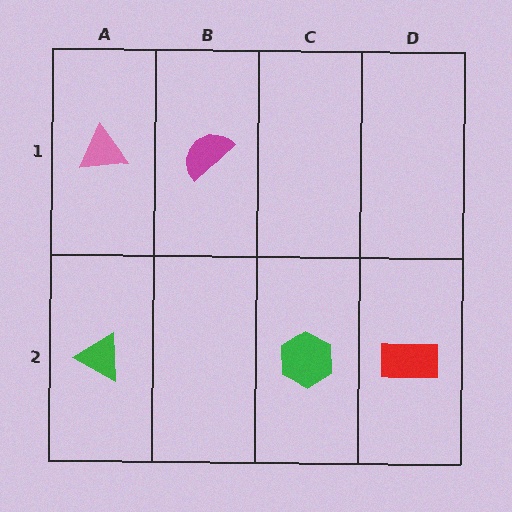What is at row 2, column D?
A red rectangle.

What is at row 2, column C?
A green hexagon.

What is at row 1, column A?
A pink triangle.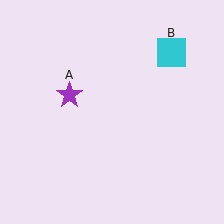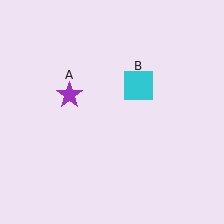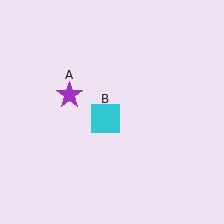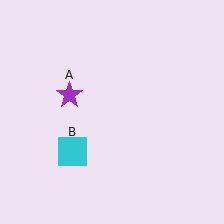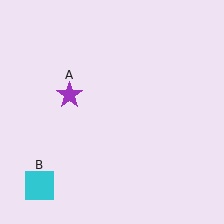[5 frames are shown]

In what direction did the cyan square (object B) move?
The cyan square (object B) moved down and to the left.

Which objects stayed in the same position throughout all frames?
Purple star (object A) remained stationary.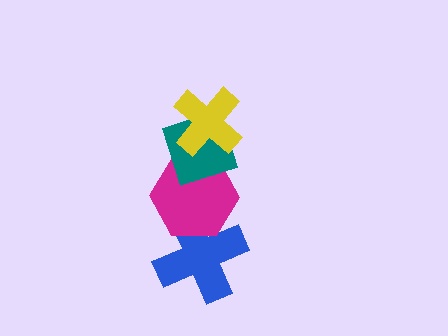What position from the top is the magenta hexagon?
The magenta hexagon is 3rd from the top.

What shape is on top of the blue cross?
The magenta hexagon is on top of the blue cross.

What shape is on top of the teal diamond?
The yellow cross is on top of the teal diamond.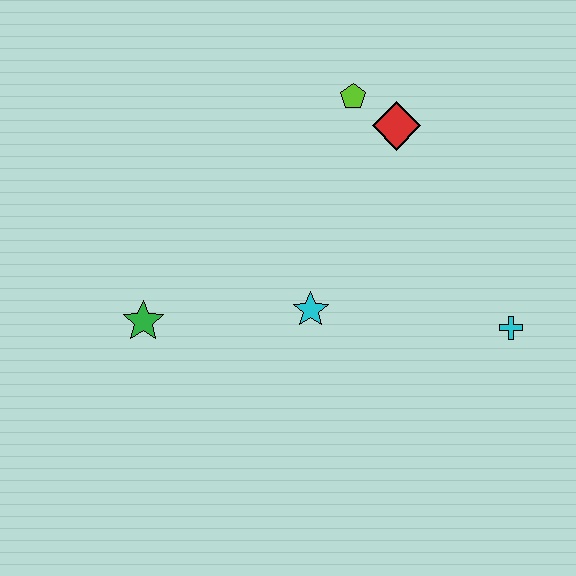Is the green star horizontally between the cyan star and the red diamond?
No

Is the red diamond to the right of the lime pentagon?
Yes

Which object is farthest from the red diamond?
The green star is farthest from the red diamond.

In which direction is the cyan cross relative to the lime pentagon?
The cyan cross is below the lime pentagon.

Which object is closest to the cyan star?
The green star is closest to the cyan star.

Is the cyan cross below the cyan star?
Yes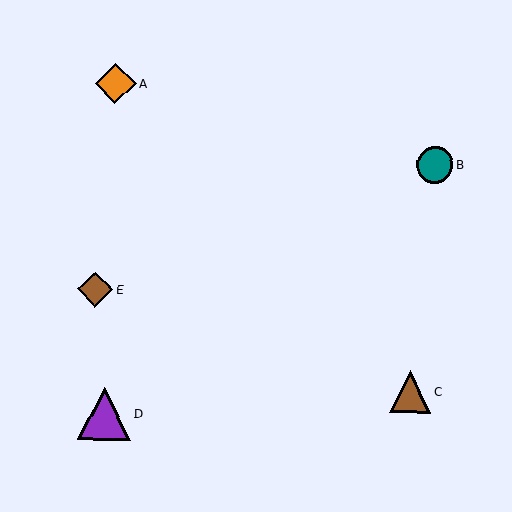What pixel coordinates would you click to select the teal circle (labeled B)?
Click at (435, 165) to select the teal circle B.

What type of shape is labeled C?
Shape C is a brown triangle.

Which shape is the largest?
The purple triangle (labeled D) is the largest.